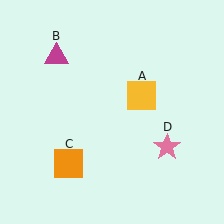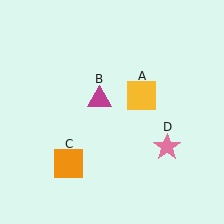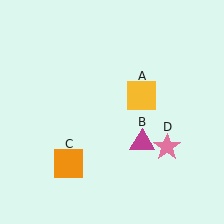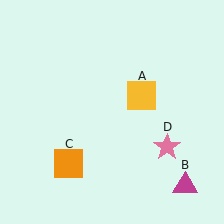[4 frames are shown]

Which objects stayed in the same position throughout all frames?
Yellow square (object A) and orange square (object C) and pink star (object D) remained stationary.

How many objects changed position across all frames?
1 object changed position: magenta triangle (object B).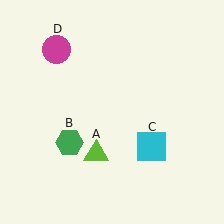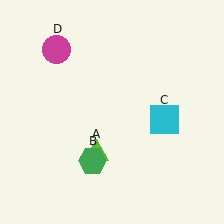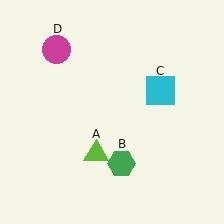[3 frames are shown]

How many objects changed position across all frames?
2 objects changed position: green hexagon (object B), cyan square (object C).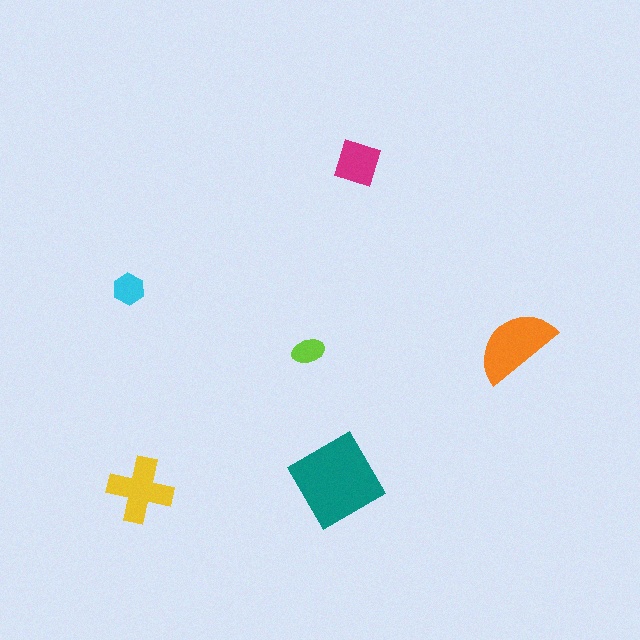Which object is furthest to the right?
The orange semicircle is rightmost.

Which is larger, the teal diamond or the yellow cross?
The teal diamond.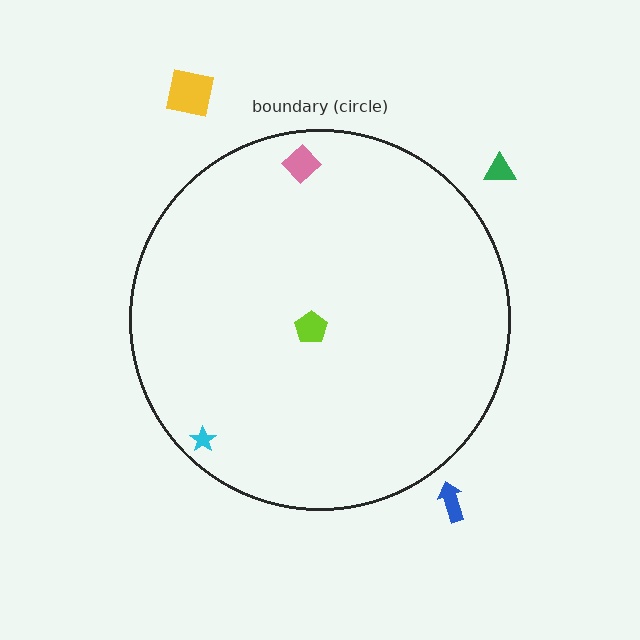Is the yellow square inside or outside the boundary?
Outside.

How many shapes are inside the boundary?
3 inside, 3 outside.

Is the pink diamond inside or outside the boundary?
Inside.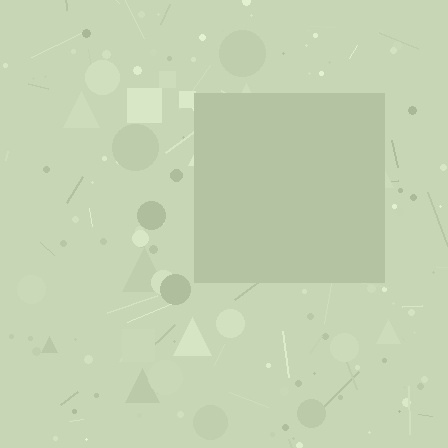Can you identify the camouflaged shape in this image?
The camouflaged shape is a square.